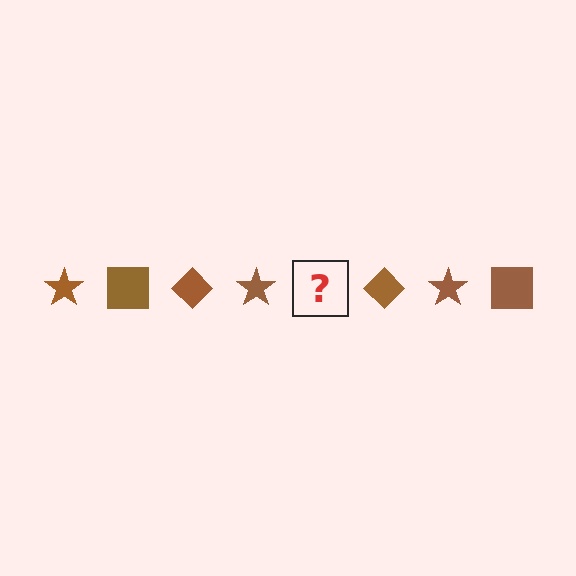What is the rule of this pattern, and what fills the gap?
The rule is that the pattern cycles through star, square, diamond shapes in brown. The gap should be filled with a brown square.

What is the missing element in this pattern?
The missing element is a brown square.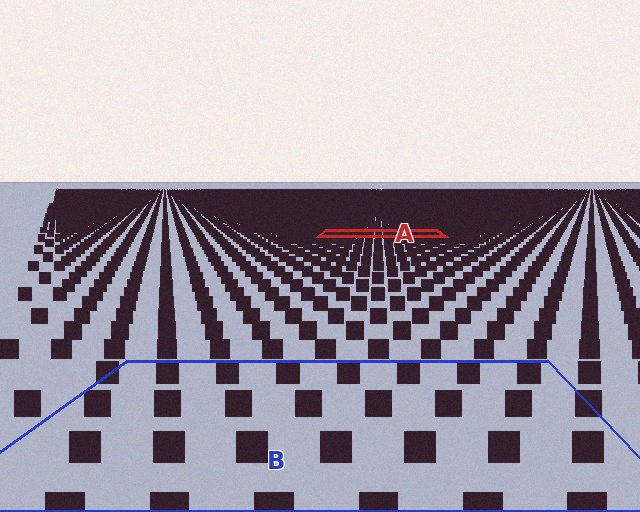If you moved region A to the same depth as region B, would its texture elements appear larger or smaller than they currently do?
They would appear larger. At a closer depth, the same texture elements are projected at a bigger on-screen size.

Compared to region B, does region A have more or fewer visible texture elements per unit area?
Region A has more texture elements per unit area — they are packed more densely because it is farther away.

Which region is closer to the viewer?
Region B is closer. The texture elements there are larger and more spread out.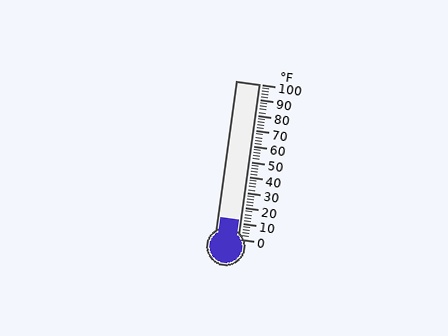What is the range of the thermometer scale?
The thermometer scale ranges from 0°F to 100°F.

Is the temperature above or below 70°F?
The temperature is below 70°F.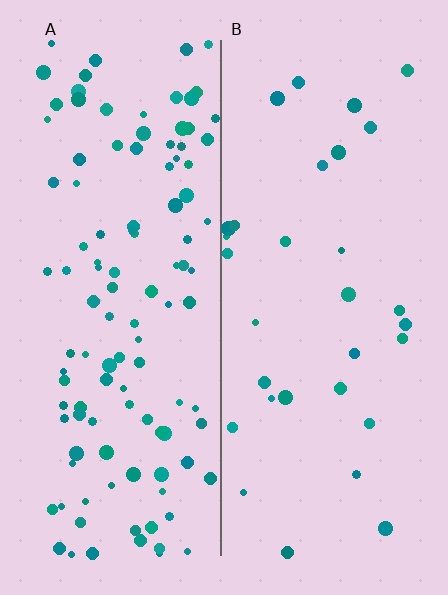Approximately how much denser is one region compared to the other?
Approximately 3.6× — region A over region B.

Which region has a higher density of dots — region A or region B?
A (the left).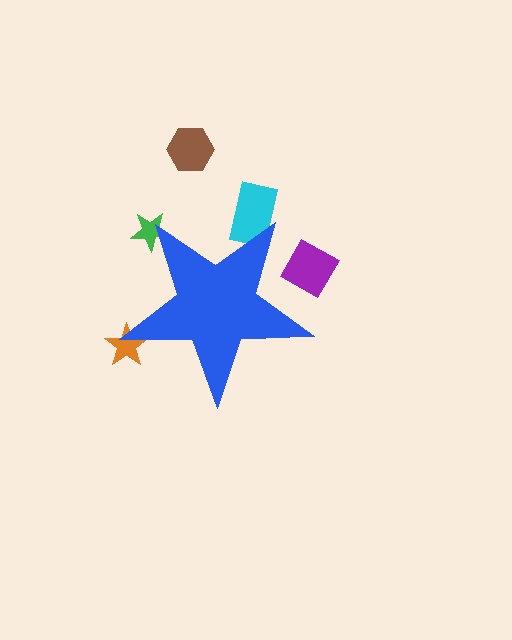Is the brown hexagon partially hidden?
No, the brown hexagon is fully visible.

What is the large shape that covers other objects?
A blue star.